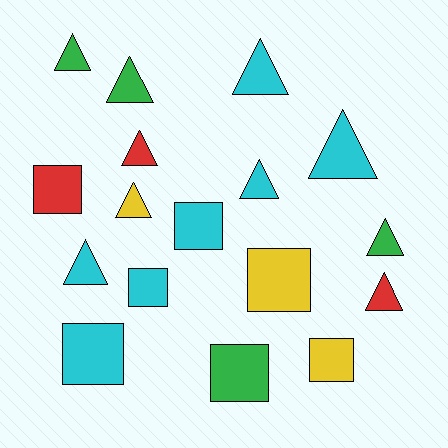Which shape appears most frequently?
Triangle, with 10 objects.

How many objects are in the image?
There are 17 objects.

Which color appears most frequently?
Cyan, with 7 objects.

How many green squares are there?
There is 1 green square.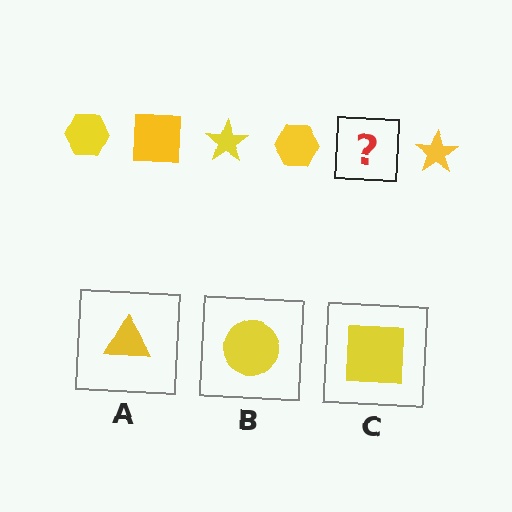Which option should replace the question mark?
Option C.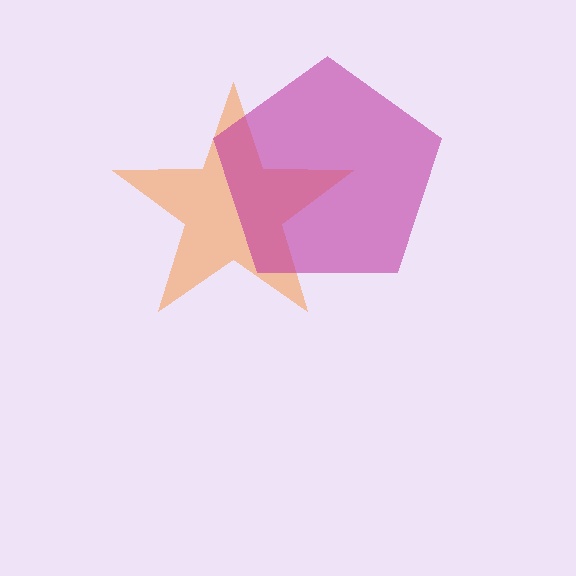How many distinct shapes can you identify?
There are 2 distinct shapes: an orange star, a magenta pentagon.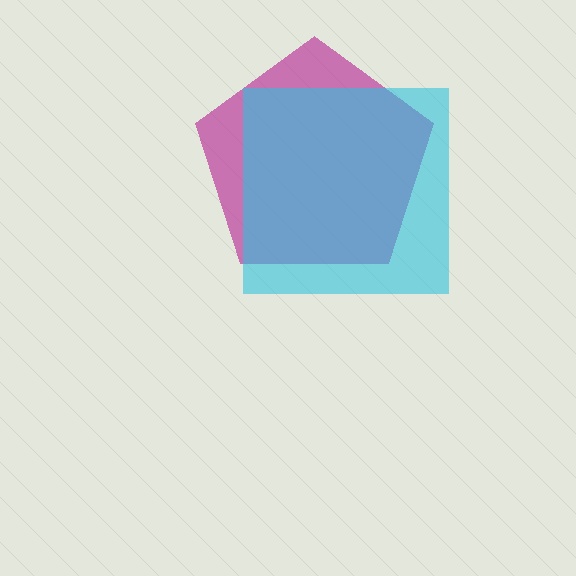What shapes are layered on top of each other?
The layered shapes are: a magenta pentagon, a cyan square.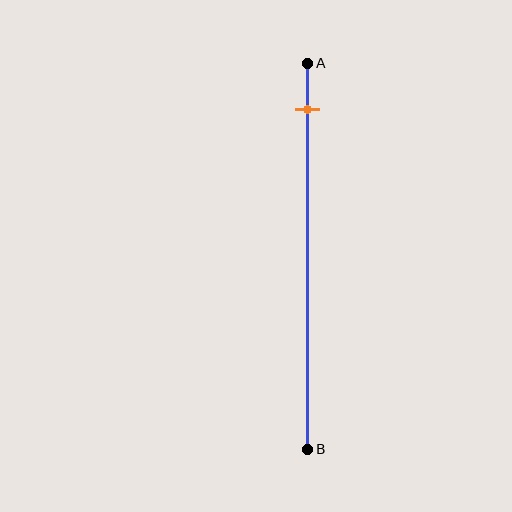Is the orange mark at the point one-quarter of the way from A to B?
No, the mark is at about 10% from A, not at the 25% one-quarter point.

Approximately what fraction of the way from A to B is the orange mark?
The orange mark is approximately 10% of the way from A to B.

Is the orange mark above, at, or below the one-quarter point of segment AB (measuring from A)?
The orange mark is above the one-quarter point of segment AB.